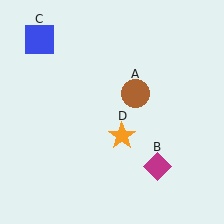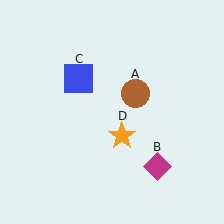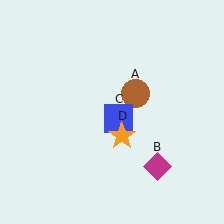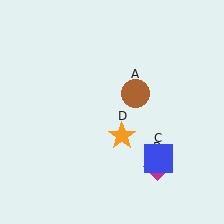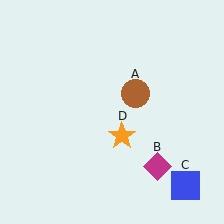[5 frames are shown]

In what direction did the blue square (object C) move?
The blue square (object C) moved down and to the right.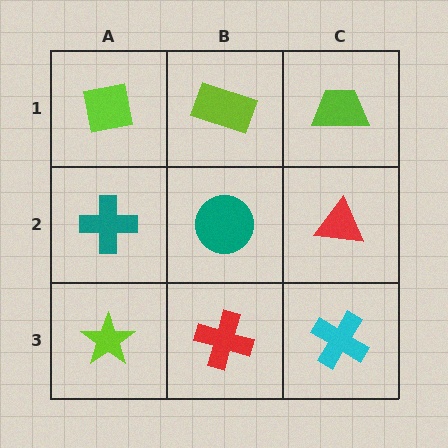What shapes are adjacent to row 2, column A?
A lime square (row 1, column A), a lime star (row 3, column A), a teal circle (row 2, column B).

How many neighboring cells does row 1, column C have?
2.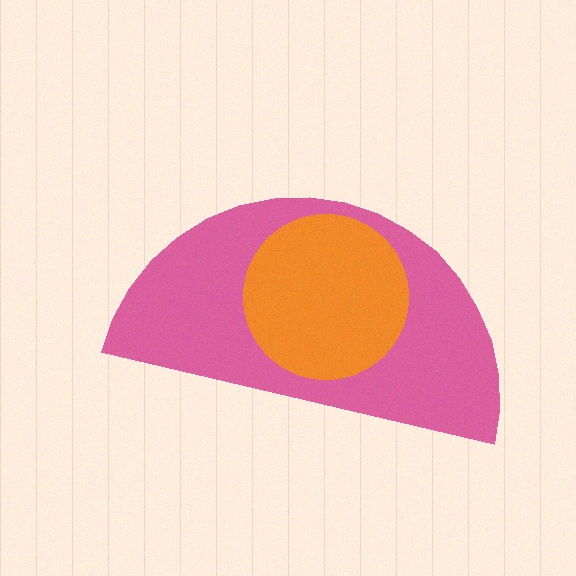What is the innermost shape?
The orange circle.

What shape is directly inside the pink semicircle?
The orange circle.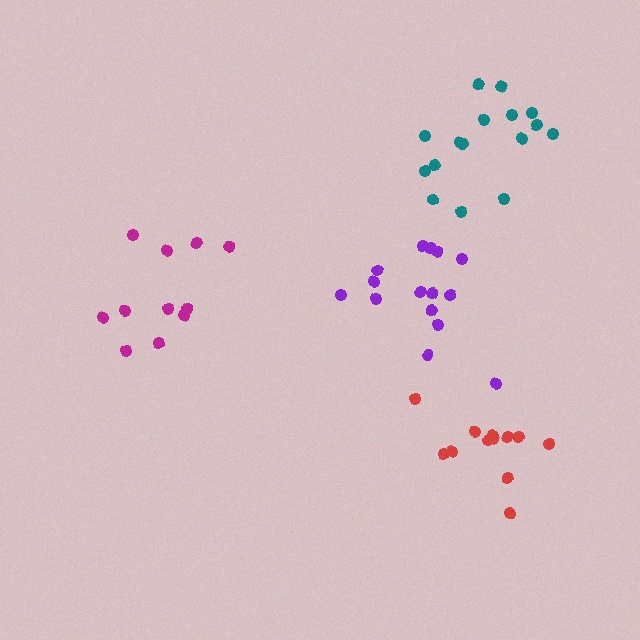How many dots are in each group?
Group 1: 15 dots, Group 2: 12 dots, Group 3: 11 dots, Group 4: 16 dots (54 total).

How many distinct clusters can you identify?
There are 4 distinct clusters.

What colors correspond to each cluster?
The clusters are colored: purple, red, magenta, teal.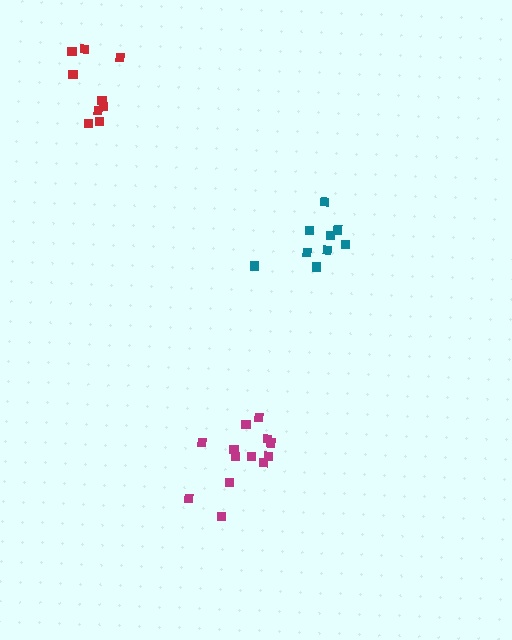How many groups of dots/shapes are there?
There are 3 groups.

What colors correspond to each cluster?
The clusters are colored: teal, magenta, red.